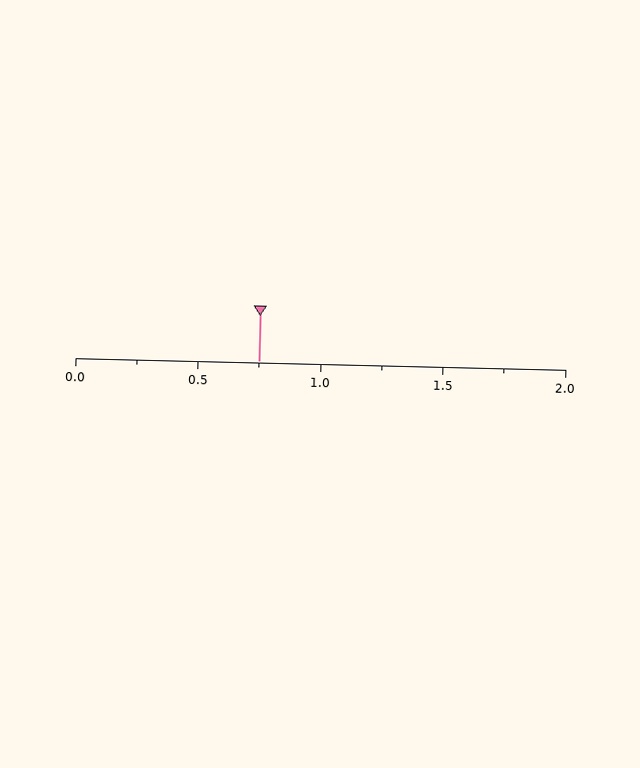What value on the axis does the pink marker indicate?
The marker indicates approximately 0.75.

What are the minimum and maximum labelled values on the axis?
The axis runs from 0.0 to 2.0.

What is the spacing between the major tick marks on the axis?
The major ticks are spaced 0.5 apart.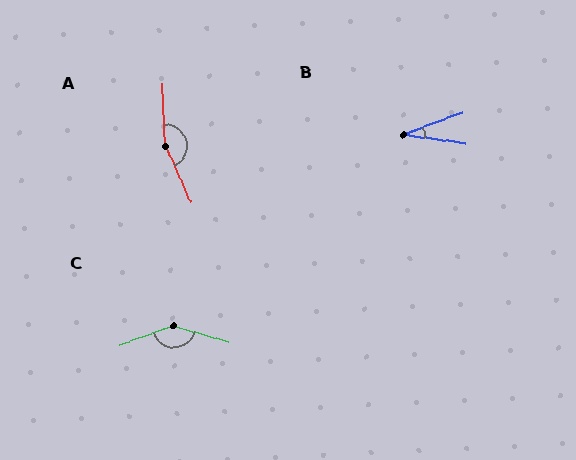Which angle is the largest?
A, at approximately 158 degrees.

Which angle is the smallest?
B, at approximately 29 degrees.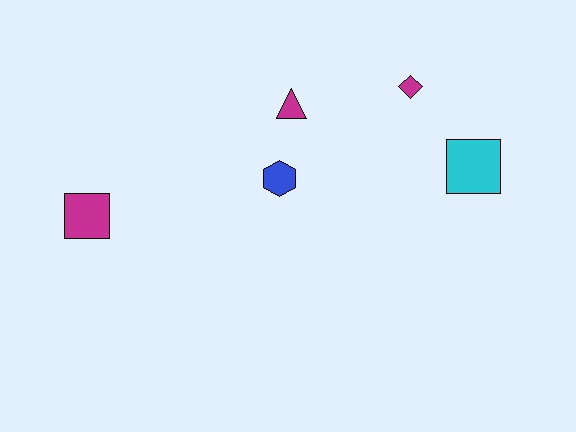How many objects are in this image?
There are 5 objects.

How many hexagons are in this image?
There is 1 hexagon.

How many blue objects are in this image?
There is 1 blue object.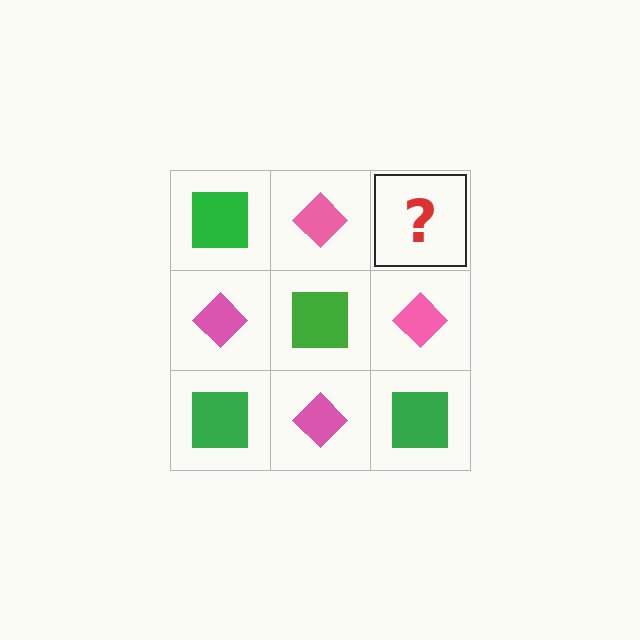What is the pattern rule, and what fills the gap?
The rule is that it alternates green square and pink diamond in a checkerboard pattern. The gap should be filled with a green square.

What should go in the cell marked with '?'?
The missing cell should contain a green square.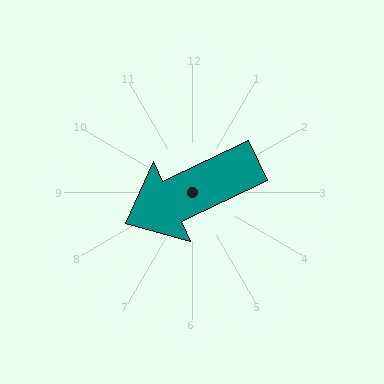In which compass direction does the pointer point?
Southwest.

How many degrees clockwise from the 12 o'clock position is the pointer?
Approximately 245 degrees.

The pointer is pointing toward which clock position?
Roughly 8 o'clock.